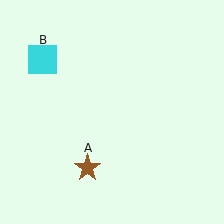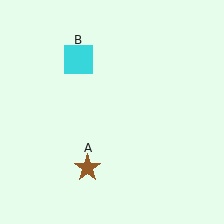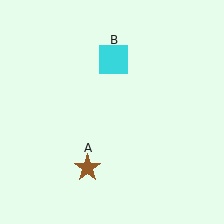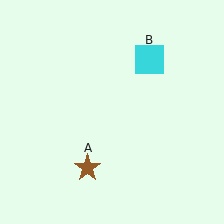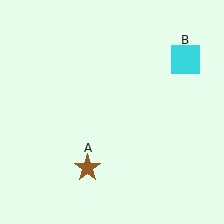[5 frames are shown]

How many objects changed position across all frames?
1 object changed position: cyan square (object B).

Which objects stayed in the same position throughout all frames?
Brown star (object A) remained stationary.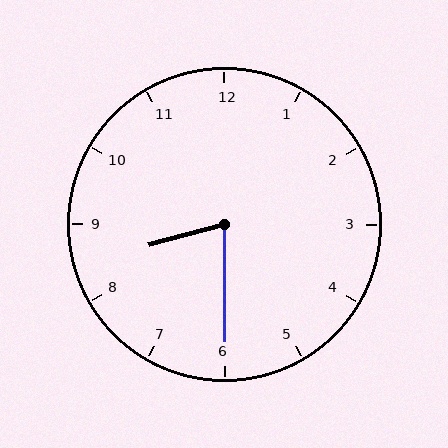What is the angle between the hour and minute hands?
Approximately 75 degrees.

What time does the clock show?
8:30.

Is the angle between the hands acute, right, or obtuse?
It is acute.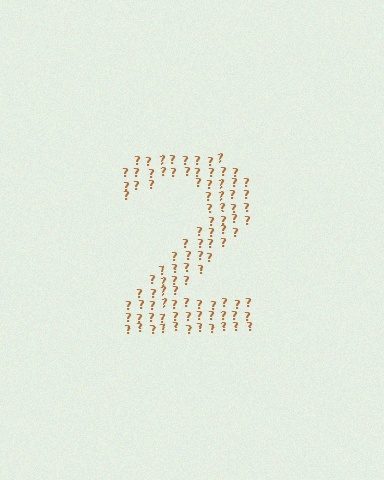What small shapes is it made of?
It is made of small question marks.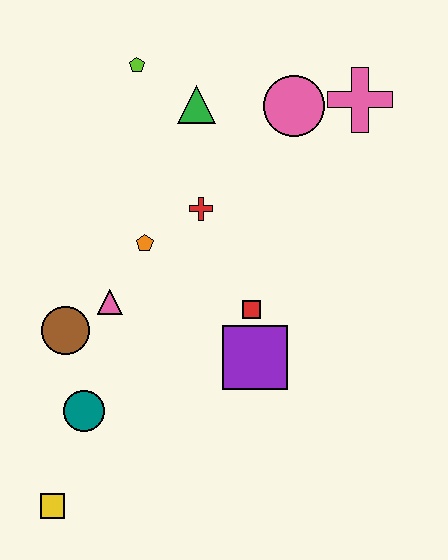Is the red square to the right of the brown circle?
Yes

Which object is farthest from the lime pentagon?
The yellow square is farthest from the lime pentagon.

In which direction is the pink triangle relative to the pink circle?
The pink triangle is below the pink circle.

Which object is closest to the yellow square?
The teal circle is closest to the yellow square.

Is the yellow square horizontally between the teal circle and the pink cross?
No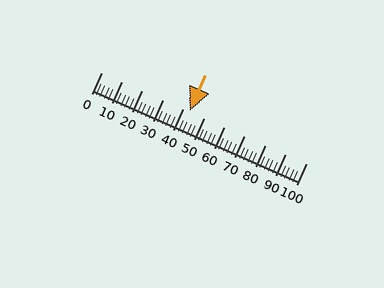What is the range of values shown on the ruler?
The ruler shows values from 0 to 100.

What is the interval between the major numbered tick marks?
The major tick marks are spaced 10 units apart.